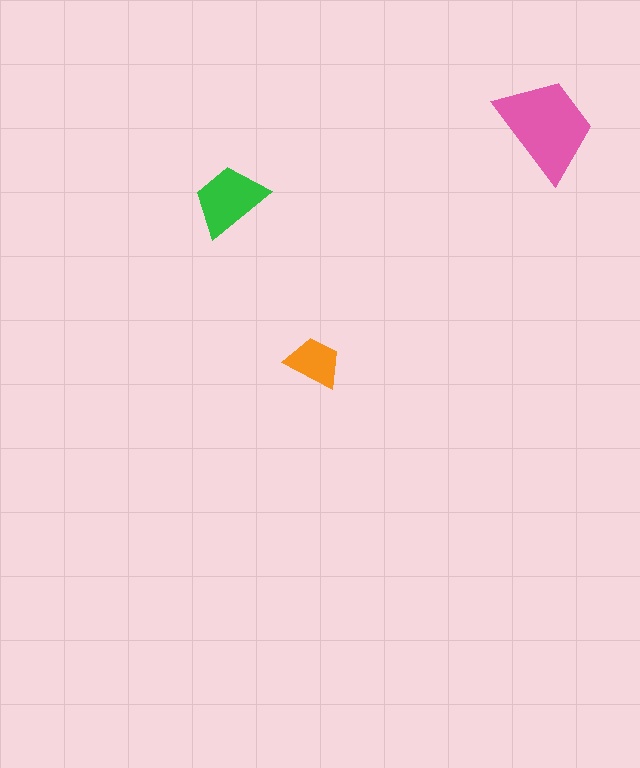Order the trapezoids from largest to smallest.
the pink one, the green one, the orange one.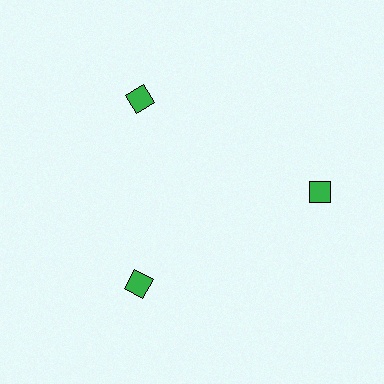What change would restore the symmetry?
The symmetry would be restored by moving it inward, back onto the ring so that all 3 squares sit at equal angles and equal distance from the center.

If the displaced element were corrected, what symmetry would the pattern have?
It would have 3-fold rotational symmetry — the pattern would map onto itself every 120 degrees.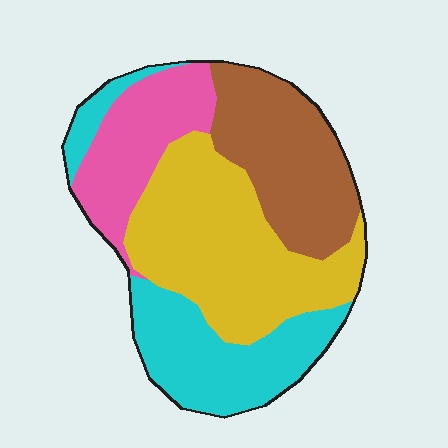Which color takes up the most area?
Yellow, at roughly 35%.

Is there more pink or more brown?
Brown.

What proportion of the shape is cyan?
Cyan covers 25% of the shape.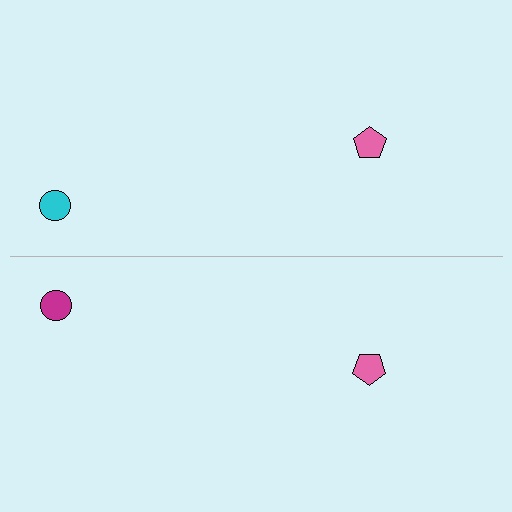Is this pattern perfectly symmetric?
No, the pattern is not perfectly symmetric. The magenta circle on the bottom side breaks the symmetry — its mirror counterpart is cyan.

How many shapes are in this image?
There are 4 shapes in this image.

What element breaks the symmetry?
The magenta circle on the bottom side breaks the symmetry — its mirror counterpart is cyan.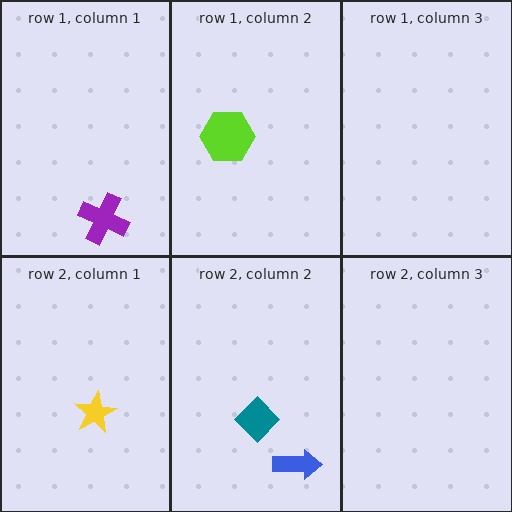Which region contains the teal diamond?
The row 2, column 2 region.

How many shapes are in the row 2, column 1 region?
1.